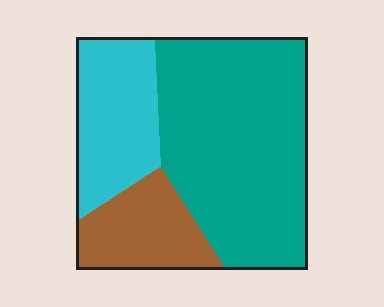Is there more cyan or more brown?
Cyan.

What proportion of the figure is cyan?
Cyan covers around 25% of the figure.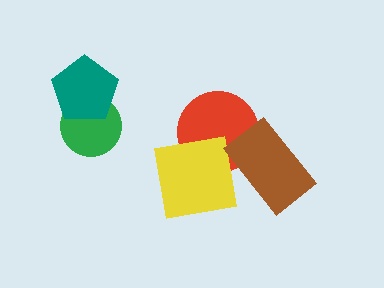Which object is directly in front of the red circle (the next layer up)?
The yellow square is directly in front of the red circle.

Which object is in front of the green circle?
The teal pentagon is in front of the green circle.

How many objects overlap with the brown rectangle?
1 object overlaps with the brown rectangle.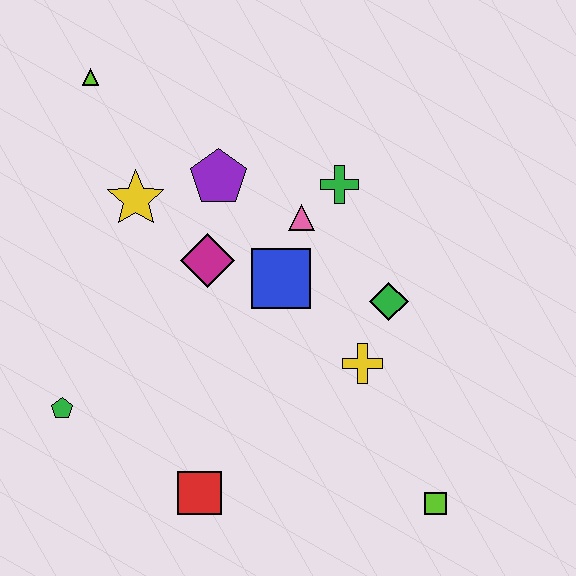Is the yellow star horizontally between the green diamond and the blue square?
No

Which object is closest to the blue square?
The pink triangle is closest to the blue square.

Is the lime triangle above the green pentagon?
Yes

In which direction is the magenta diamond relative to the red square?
The magenta diamond is above the red square.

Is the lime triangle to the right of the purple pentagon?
No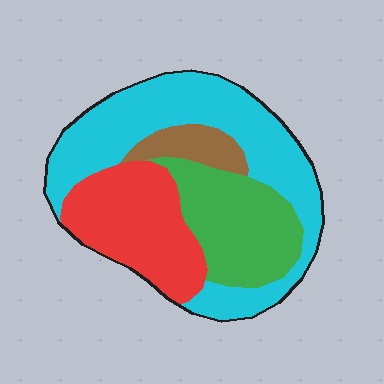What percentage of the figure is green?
Green covers 23% of the figure.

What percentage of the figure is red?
Red covers roughly 25% of the figure.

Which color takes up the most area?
Cyan, at roughly 45%.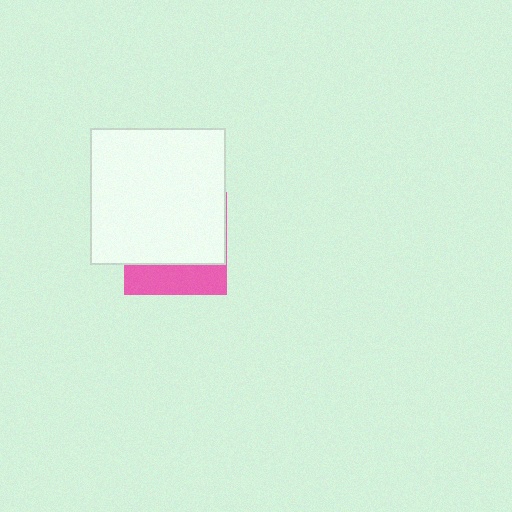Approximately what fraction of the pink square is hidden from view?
Roughly 70% of the pink square is hidden behind the white square.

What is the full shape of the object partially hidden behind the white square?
The partially hidden object is a pink square.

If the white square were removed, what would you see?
You would see the complete pink square.